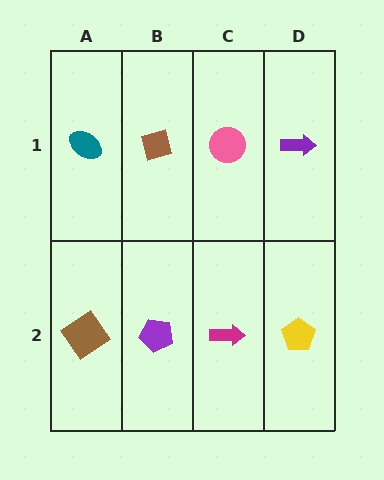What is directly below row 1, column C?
A magenta arrow.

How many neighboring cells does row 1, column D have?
2.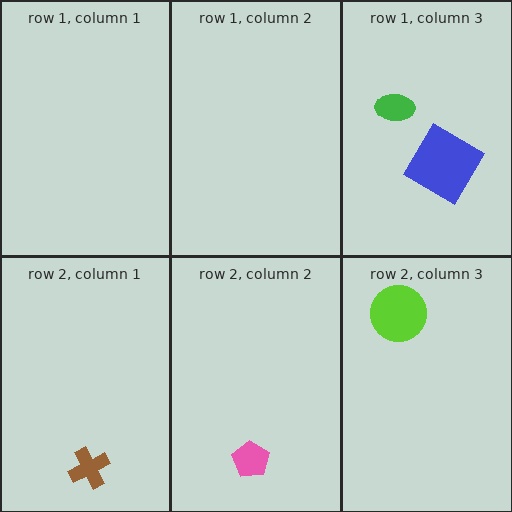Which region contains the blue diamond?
The row 1, column 3 region.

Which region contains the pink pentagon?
The row 2, column 2 region.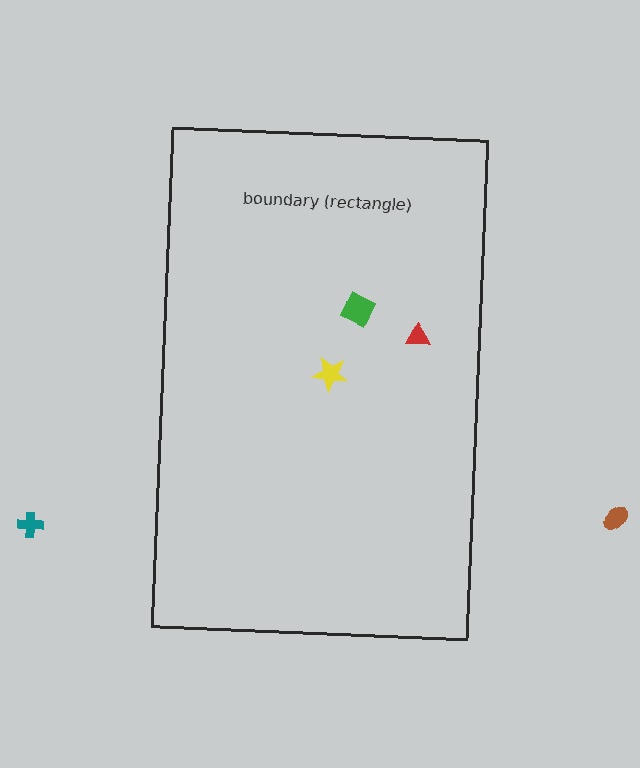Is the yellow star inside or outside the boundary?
Inside.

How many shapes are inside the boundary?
3 inside, 2 outside.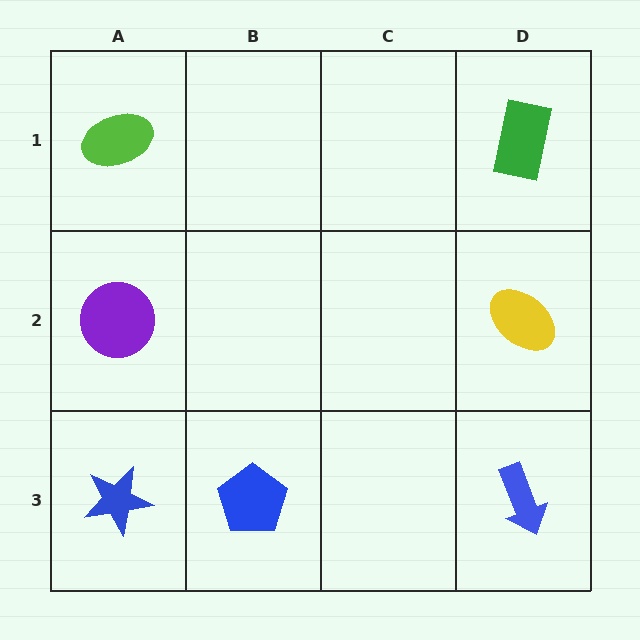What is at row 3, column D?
A blue arrow.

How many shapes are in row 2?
2 shapes.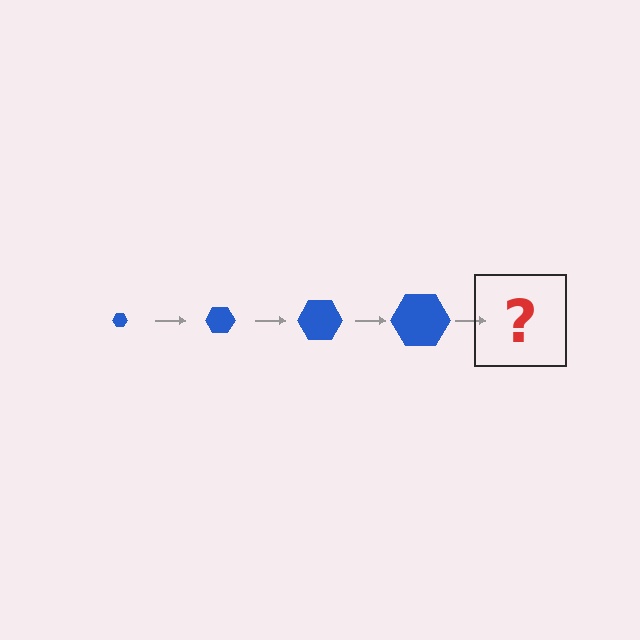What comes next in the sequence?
The next element should be a blue hexagon, larger than the previous one.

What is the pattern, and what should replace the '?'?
The pattern is that the hexagon gets progressively larger each step. The '?' should be a blue hexagon, larger than the previous one.